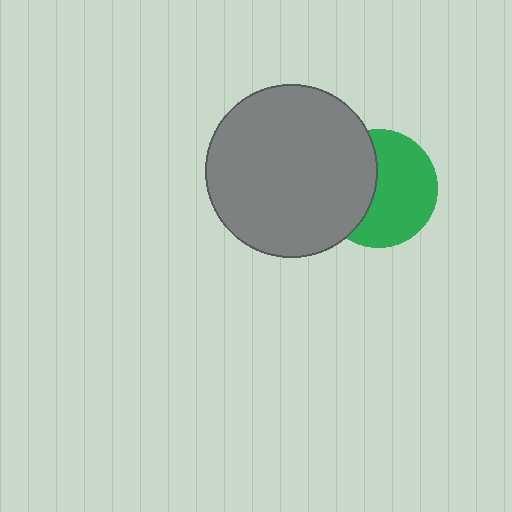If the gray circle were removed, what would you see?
You would see the complete green circle.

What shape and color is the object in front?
The object in front is a gray circle.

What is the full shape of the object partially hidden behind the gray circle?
The partially hidden object is a green circle.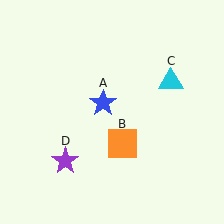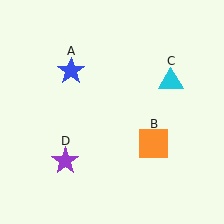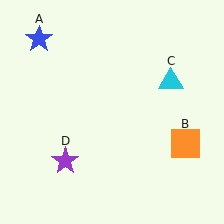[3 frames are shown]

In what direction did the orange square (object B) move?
The orange square (object B) moved right.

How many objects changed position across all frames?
2 objects changed position: blue star (object A), orange square (object B).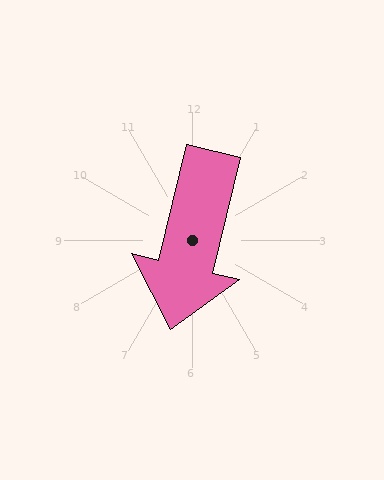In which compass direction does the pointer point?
South.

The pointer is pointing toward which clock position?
Roughly 6 o'clock.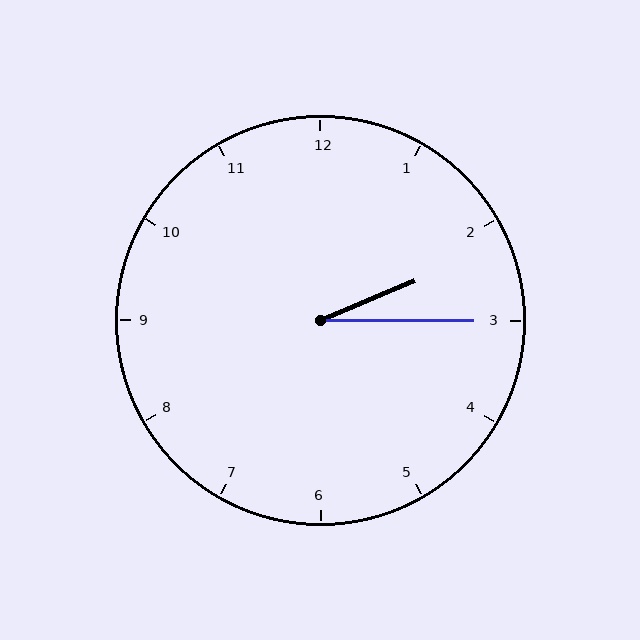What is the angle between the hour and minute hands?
Approximately 22 degrees.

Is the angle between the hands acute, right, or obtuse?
It is acute.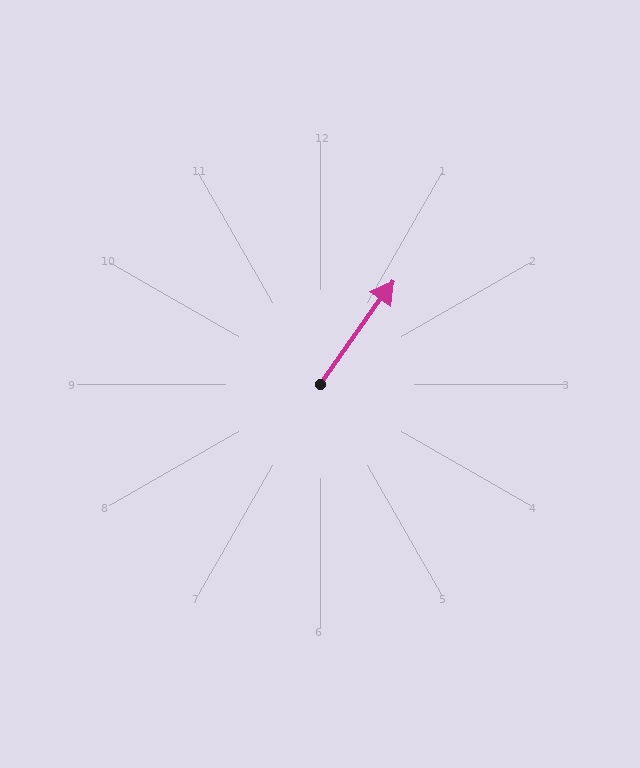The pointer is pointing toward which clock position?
Roughly 1 o'clock.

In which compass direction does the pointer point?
Northeast.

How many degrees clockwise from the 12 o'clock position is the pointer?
Approximately 35 degrees.